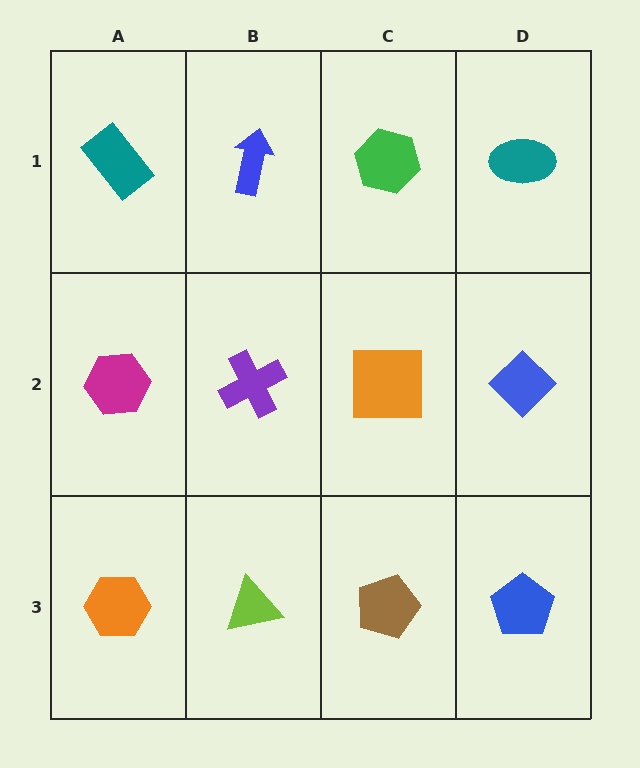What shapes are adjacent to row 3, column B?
A purple cross (row 2, column B), an orange hexagon (row 3, column A), a brown pentagon (row 3, column C).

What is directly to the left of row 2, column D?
An orange square.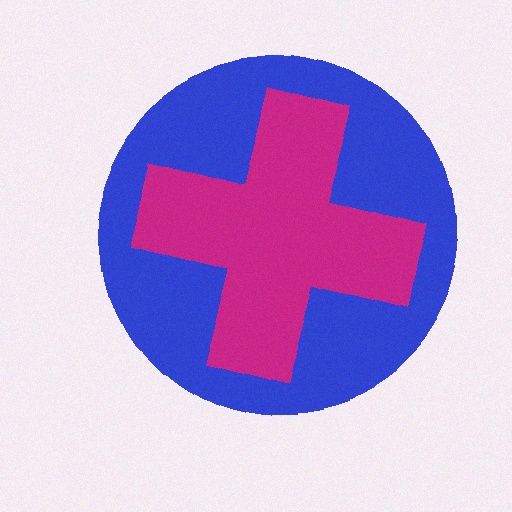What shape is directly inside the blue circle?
The magenta cross.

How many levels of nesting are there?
2.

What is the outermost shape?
The blue circle.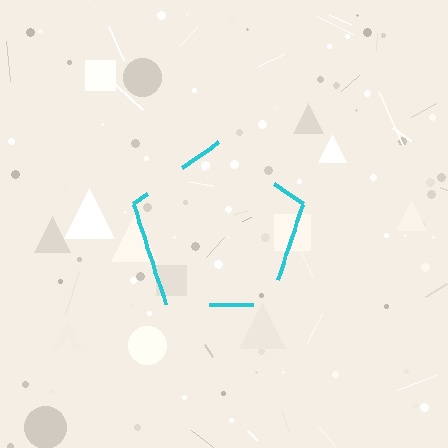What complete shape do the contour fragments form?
The contour fragments form a pentagon.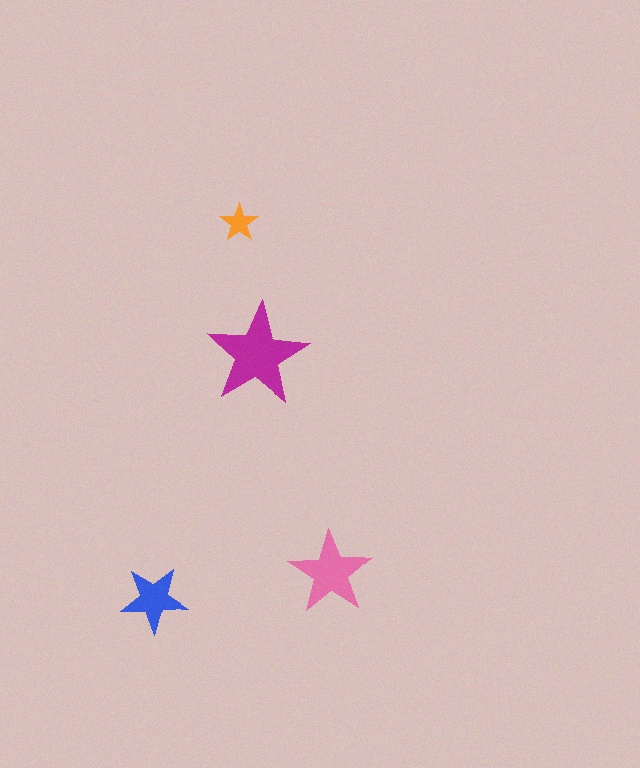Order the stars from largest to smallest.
the magenta one, the pink one, the blue one, the orange one.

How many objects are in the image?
There are 4 objects in the image.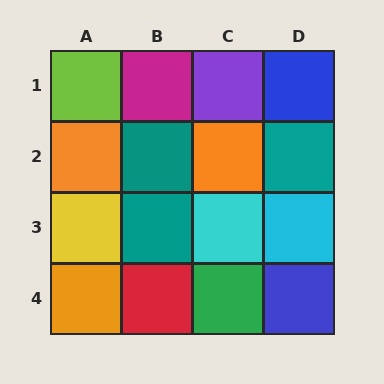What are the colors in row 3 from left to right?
Yellow, teal, cyan, cyan.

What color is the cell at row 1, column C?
Purple.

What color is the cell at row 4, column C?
Green.